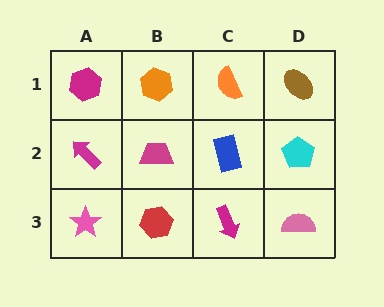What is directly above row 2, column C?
An orange semicircle.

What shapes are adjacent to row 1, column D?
A cyan pentagon (row 2, column D), an orange semicircle (row 1, column C).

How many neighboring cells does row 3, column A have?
2.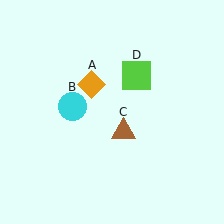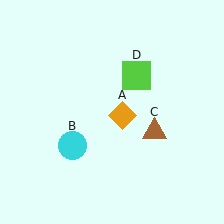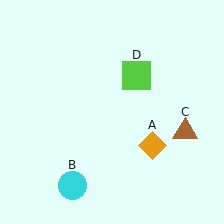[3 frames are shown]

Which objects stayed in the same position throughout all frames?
Lime square (object D) remained stationary.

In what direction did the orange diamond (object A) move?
The orange diamond (object A) moved down and to the right.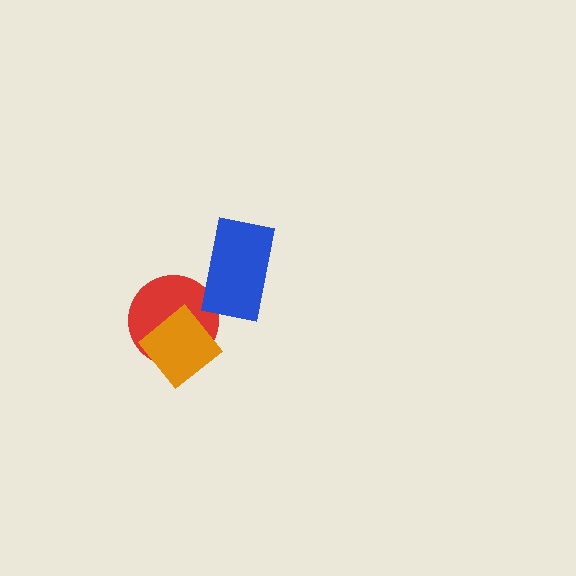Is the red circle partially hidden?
Yes, it is partially covered by another shape.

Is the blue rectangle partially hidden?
No, no other shape covers it.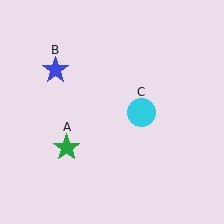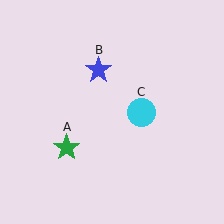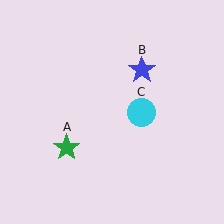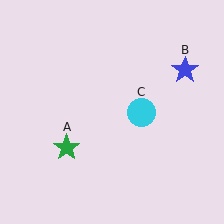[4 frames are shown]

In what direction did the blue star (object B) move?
The blue star (object B) moved right.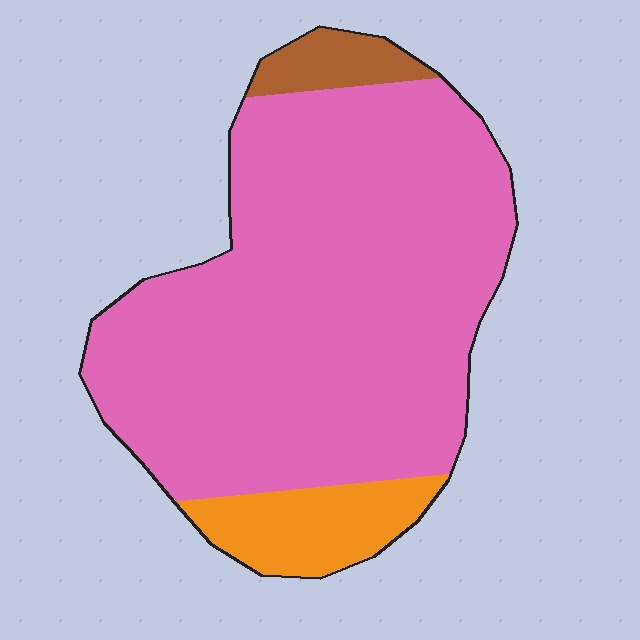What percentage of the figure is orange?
Orange takes up about one tenth (1/10) of the figure.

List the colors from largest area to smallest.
From largest to smallest: pink, orange, brown.